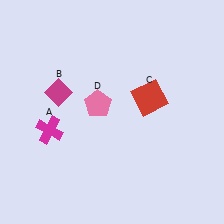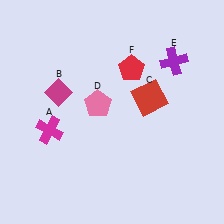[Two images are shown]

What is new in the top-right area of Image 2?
A red pentagon (F) was added in the top-right area of Image 2.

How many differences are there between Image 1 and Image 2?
There are 2 differences between the two images.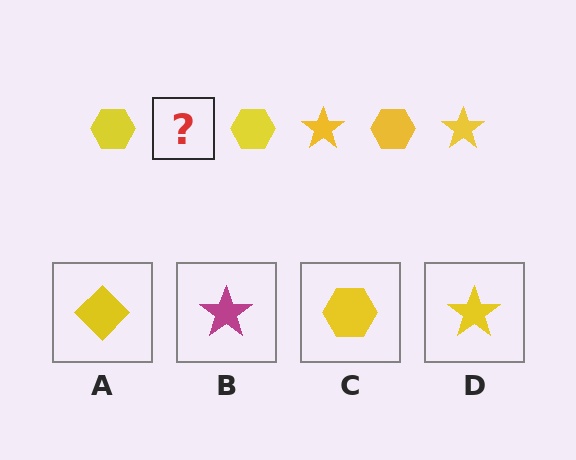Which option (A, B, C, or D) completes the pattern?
D.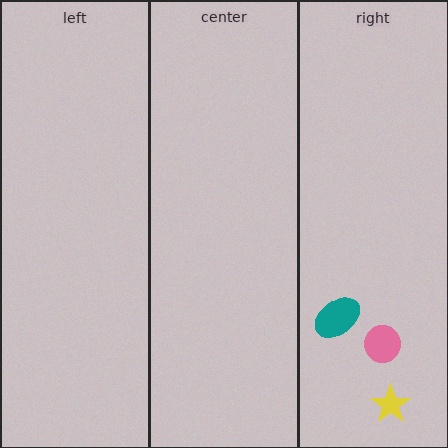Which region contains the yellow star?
The right region.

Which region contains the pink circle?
The right region.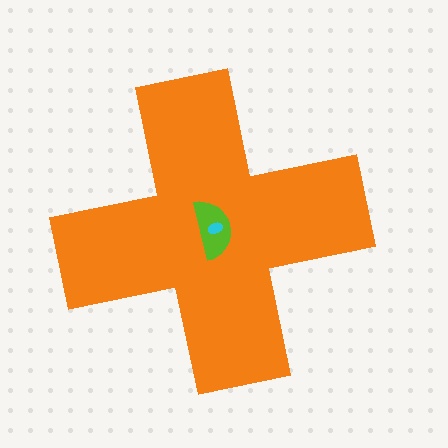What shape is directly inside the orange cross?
The lime semicircle.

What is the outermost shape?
The orange cross.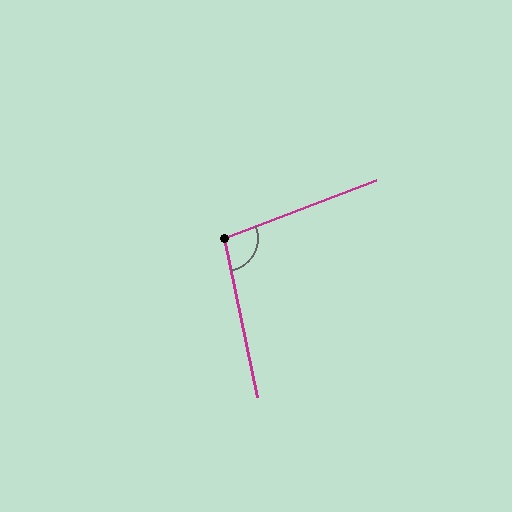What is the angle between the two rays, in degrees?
Approximately 100 degrees.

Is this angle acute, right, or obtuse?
It is obtuse.